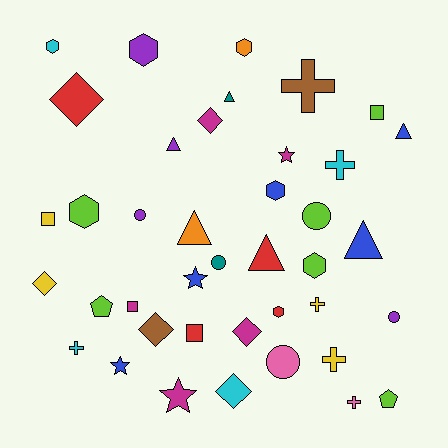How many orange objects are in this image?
There are 2 orange objects.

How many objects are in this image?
There are 40 objects.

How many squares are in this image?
There are 4 squares.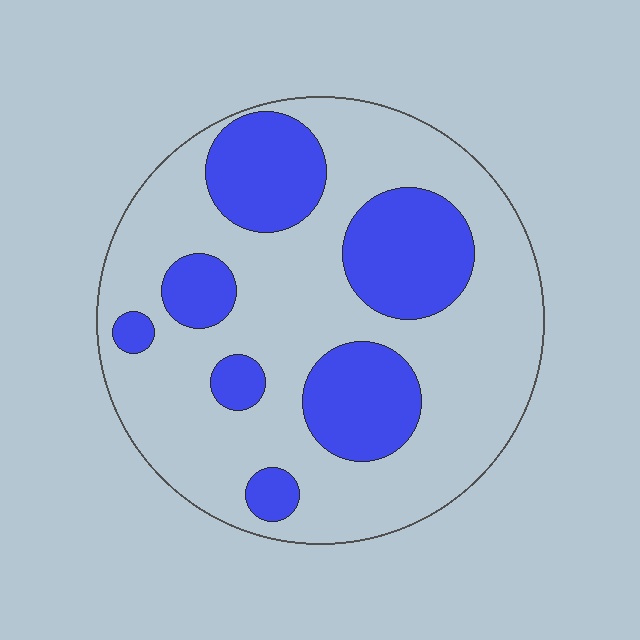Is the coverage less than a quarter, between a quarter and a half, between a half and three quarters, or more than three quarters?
Between a quarter and a half.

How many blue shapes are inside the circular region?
7.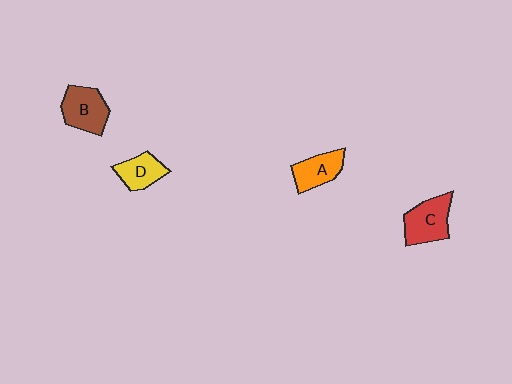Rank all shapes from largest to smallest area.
From largest to smallest: B (brown), C (red), A (orange), D (yellow).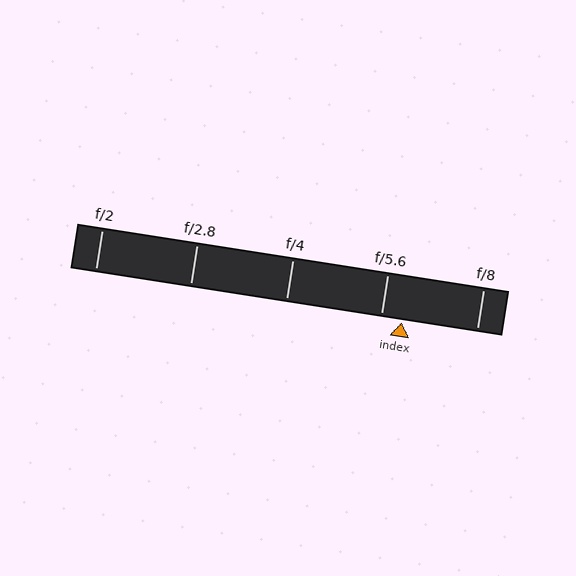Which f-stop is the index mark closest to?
The index mark is closest to f/5.6.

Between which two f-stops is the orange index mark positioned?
The index mark is between f/5.6 and f/8.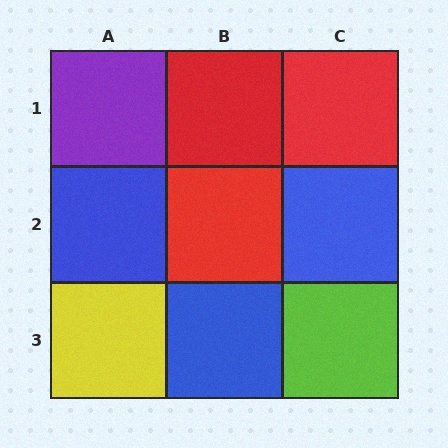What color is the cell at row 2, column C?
Blue.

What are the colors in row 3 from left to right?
Yellow, blue, lime.